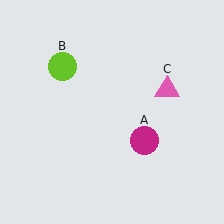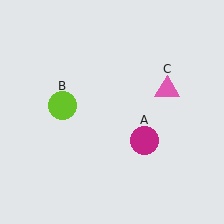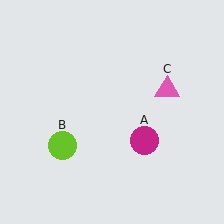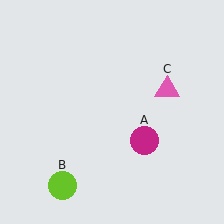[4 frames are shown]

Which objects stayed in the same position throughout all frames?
Magenta circle (object A) and pink triangle (object C) remained stationary.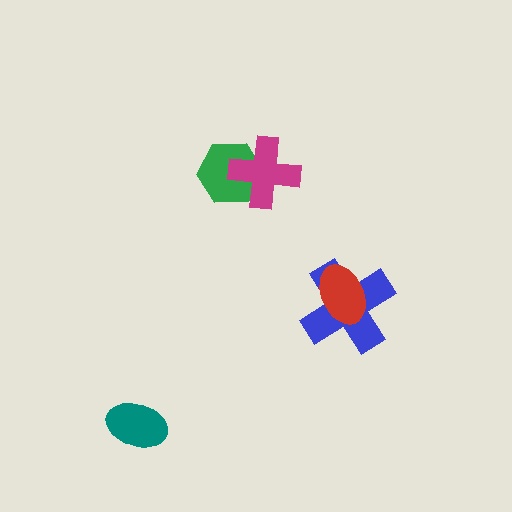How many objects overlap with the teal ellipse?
0 objects overlap with the teal ellipse.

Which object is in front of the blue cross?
The red ellipse is in front of the blue cross.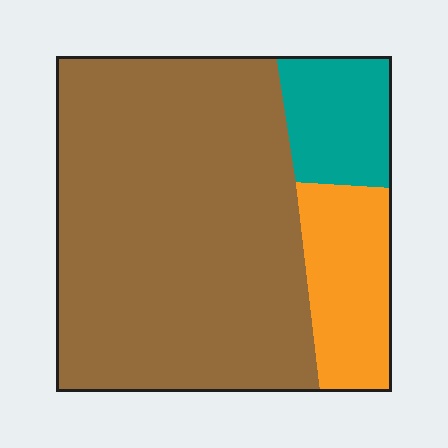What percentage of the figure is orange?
Orange takes up about one sixth (1/6) of the figure.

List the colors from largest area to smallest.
From largest to smallest: brown, orange, teal.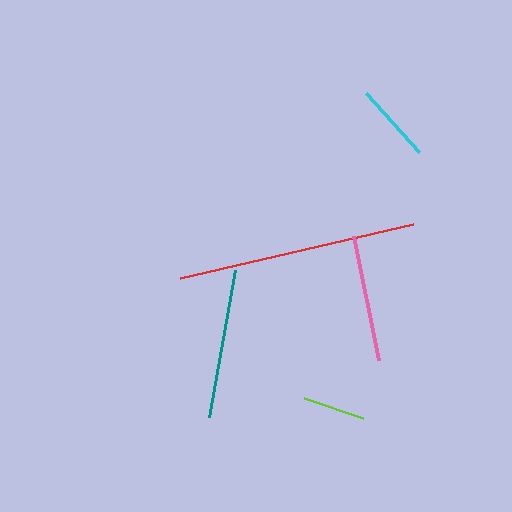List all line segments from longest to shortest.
From longest to shortest: red, teal, pink, cyan, lime.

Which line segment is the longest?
The red line is the longest at approximately 240 pixels.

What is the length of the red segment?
The red segment is approximately 240 pixels long.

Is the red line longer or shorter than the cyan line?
The red line is longer than the cyan line.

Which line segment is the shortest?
The lime line is the shortest at approximately 63 pixels.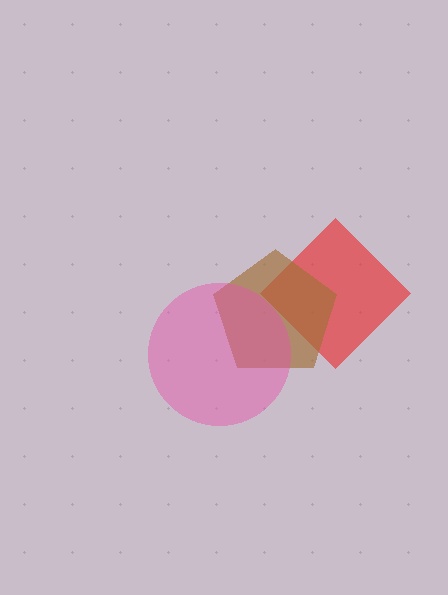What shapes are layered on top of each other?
The layered shapes are: a red diamond, a brown pentagon, a pink circle.